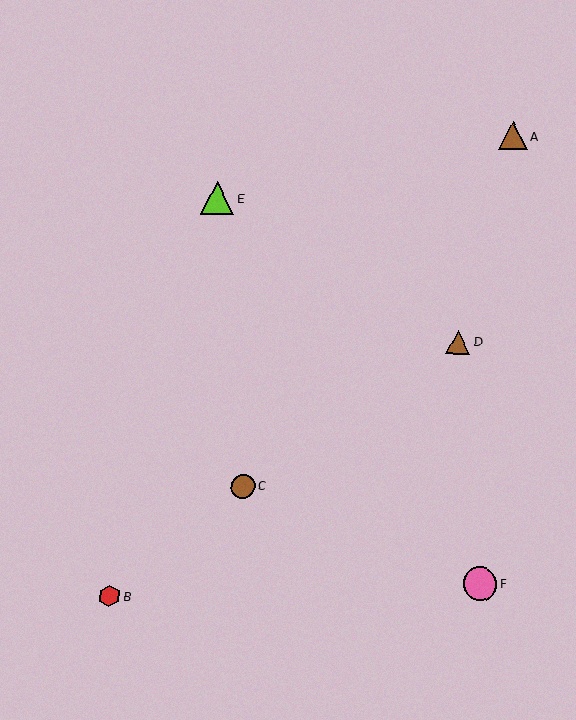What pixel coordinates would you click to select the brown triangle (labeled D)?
Click at (458, 342) to select the brown triangle D.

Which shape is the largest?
The lime triangle (labeled E) is the largest.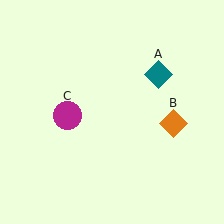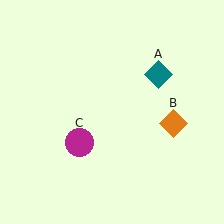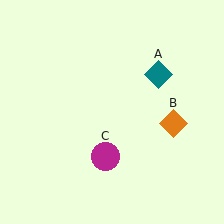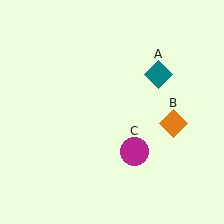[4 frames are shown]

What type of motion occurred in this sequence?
The magenta circle (object C) rotated counterclockwise around the center of the scene.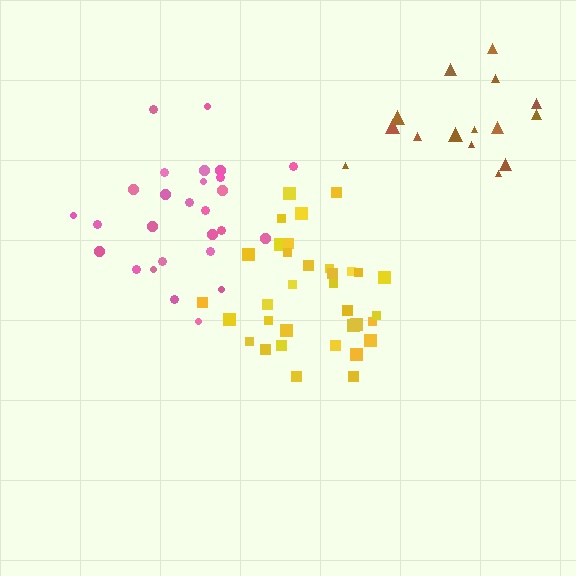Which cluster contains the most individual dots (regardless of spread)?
Yellow (34).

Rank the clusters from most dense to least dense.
yellow, brown, pink.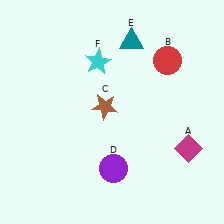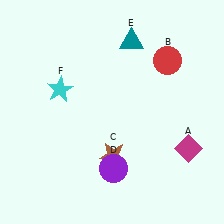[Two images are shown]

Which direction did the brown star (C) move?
The brown star (C) moved down.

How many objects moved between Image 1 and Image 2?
2 objects moved between the two images.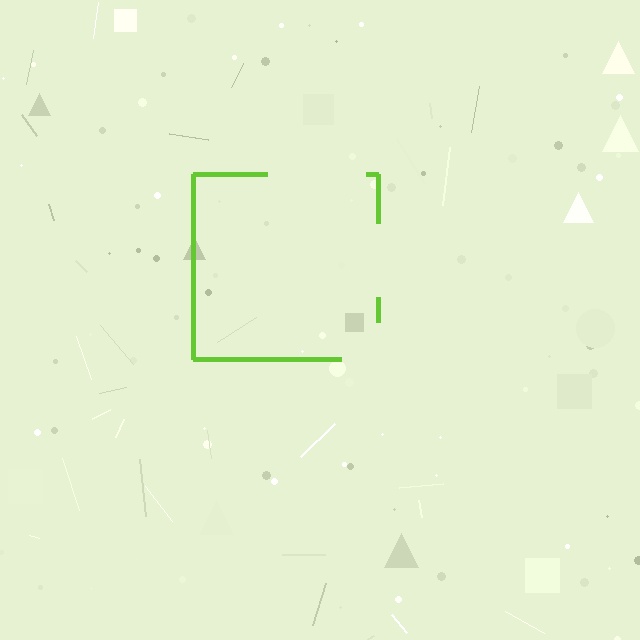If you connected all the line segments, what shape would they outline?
They would outline a square.